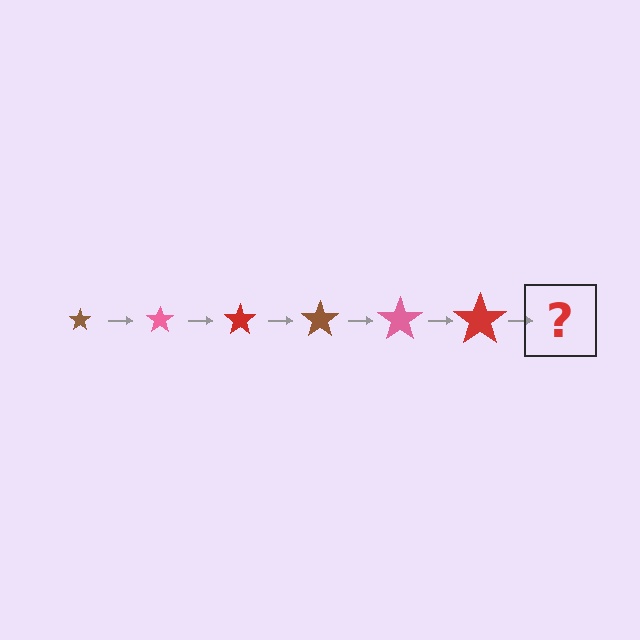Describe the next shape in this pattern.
It should be a brown star, larger than the previous one.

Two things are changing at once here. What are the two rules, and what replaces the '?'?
The two rules are that the star grows larger each step and the color cycles through brown, pink, and red. The '?' should be a brown star, larger than the previous one.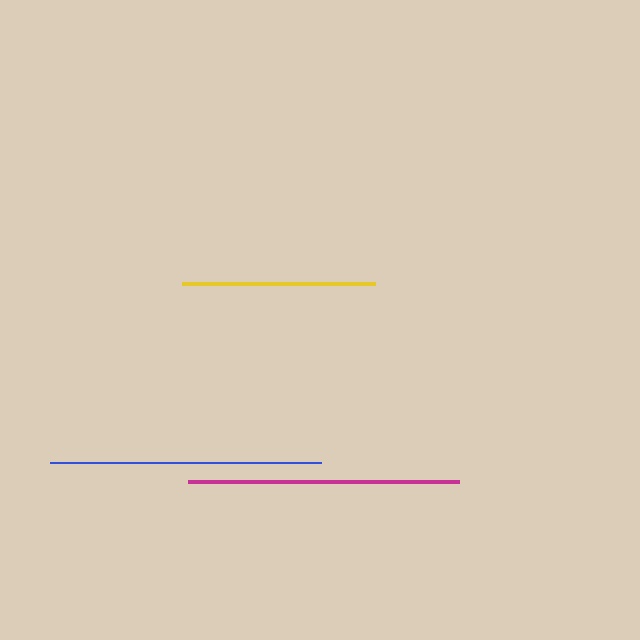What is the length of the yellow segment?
The yellow segment is approximately 193 pixels long.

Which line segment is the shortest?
The yellow line is the shortest at approximately 193 pixels.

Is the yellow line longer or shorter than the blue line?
The blue line is longer than the yellow line.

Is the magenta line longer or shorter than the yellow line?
The magenta line is longer than the yellow line.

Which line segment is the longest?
The blue line is the longest at approximately 271 pixels.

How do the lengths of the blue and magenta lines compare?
The blue and magenta lines are approximately the same length.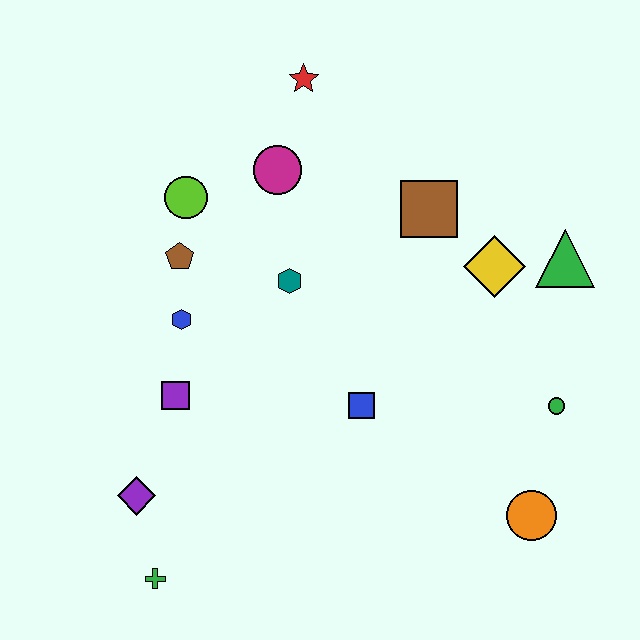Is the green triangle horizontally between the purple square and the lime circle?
No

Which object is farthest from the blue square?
The red star is farthest from the blue square.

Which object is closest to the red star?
The magenta circle is closest to the red star.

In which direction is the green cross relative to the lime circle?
The green cross is below the lime circle.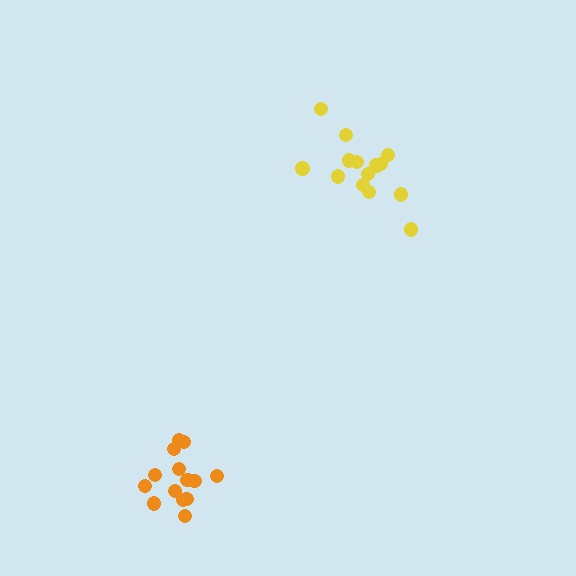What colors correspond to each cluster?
The clusters are colored: orange, yellow.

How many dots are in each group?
Group 1: 14 dots, Group 2: 14 dots (28 total).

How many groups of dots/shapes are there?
There are 2 groups.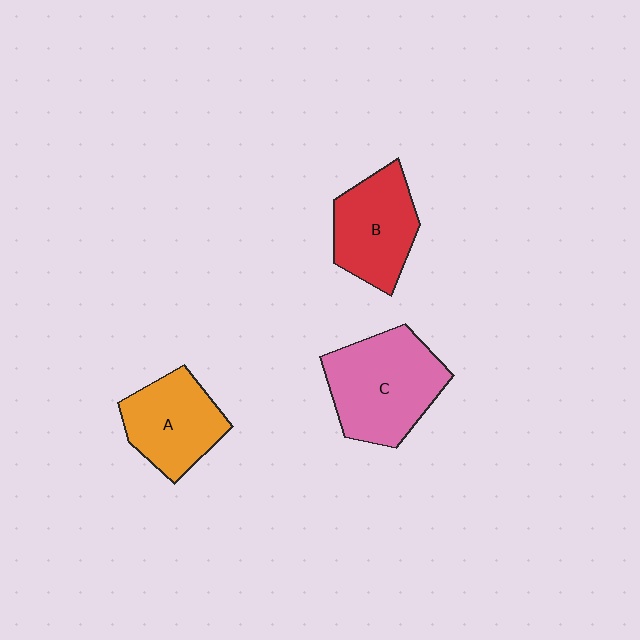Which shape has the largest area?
Shape C (pink).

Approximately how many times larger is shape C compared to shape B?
Approximately 1.3 times.